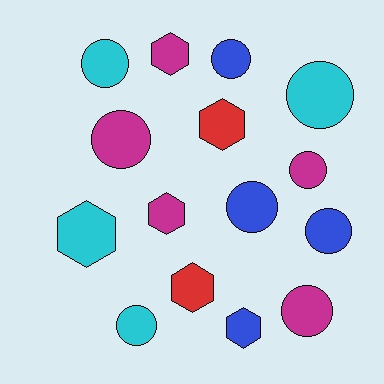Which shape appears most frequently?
Circle, with 9 objects.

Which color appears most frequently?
Magenta, with 5 objects.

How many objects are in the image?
There are 15 objects.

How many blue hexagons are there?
There is 1 blue hexagon.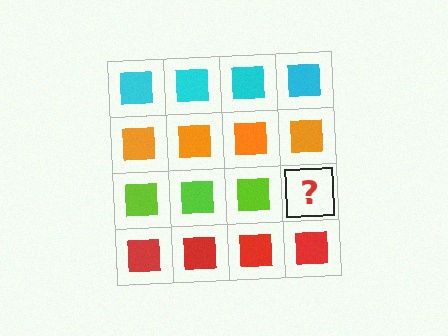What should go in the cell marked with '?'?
The missing cell should contain a lime square.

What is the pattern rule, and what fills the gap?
The rule is that each row has a consistent color. The gap should be filled with a lime square.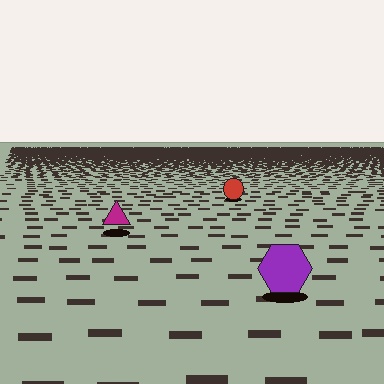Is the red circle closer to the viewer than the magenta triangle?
No. The magenta triangle is closer — you can tell from the texture gradient: the ground texture is coarser near it.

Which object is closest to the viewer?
The purple hexagon is closest. The texture marks near it are larger and more spread out.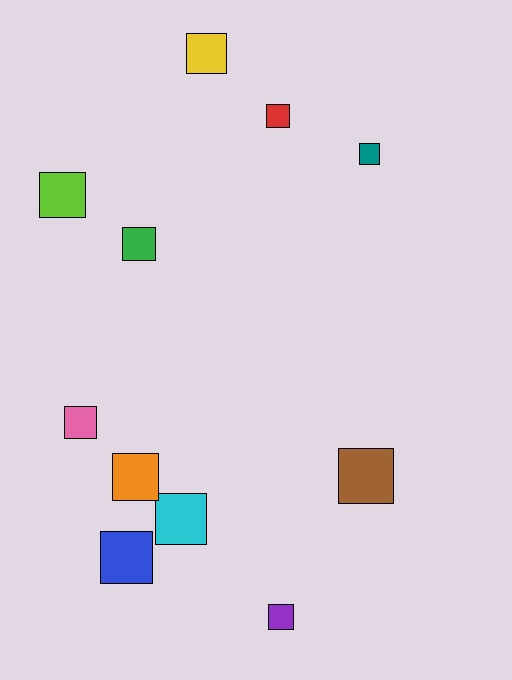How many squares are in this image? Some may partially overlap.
There are 11 squares.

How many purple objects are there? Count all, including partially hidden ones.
There is 1 purple object.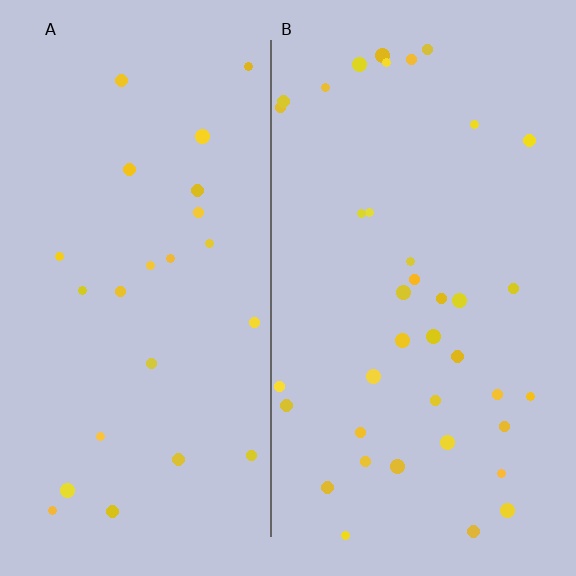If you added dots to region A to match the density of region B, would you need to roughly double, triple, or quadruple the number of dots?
Approximately double.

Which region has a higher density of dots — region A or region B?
B (the right).